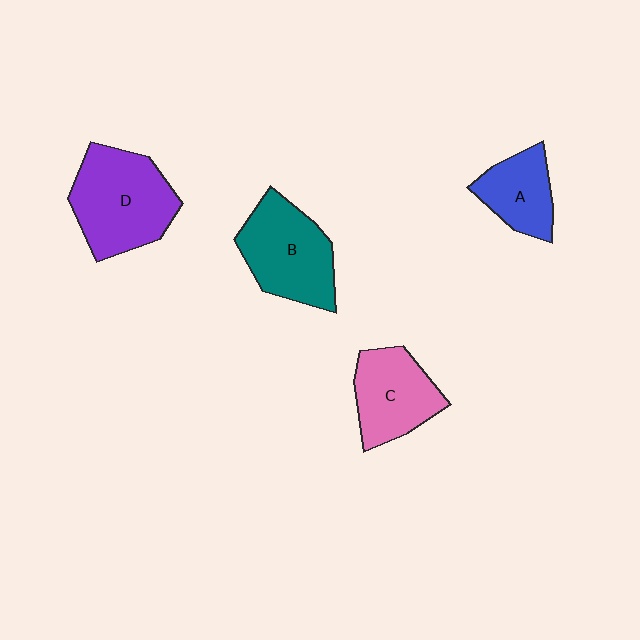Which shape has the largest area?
Shape D (purple).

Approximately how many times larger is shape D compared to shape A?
Approximately 1.8 times.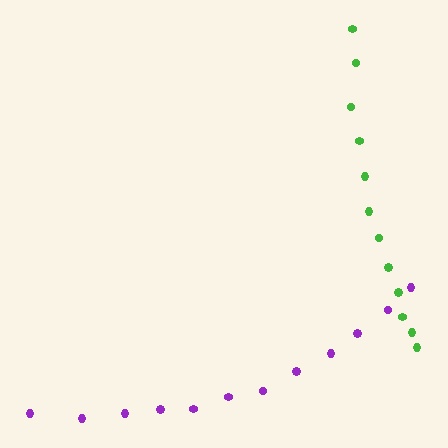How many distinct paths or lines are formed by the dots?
There are 2 distinct paths.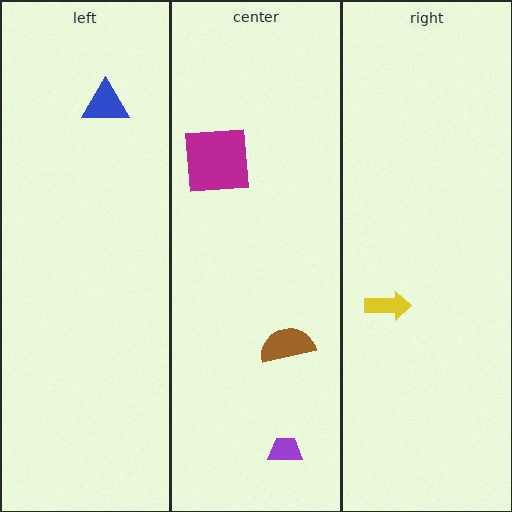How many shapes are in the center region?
3.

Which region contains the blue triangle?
The left region.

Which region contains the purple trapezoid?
The center region.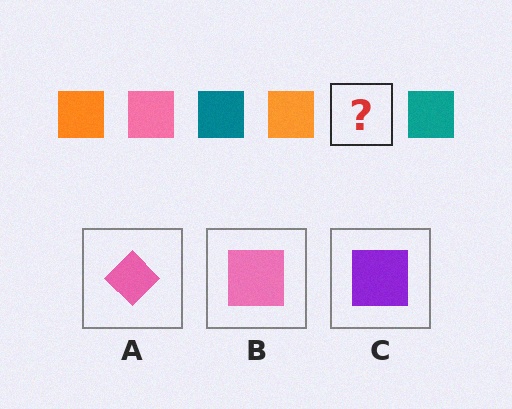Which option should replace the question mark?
Option B.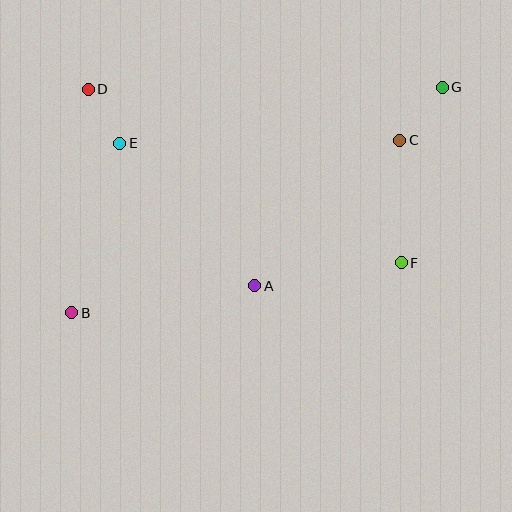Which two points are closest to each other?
Points D and E are closest to each other.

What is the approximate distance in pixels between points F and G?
The distance between F and G is approximately 180 pixels.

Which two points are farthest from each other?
Points B and G are farthest from each other.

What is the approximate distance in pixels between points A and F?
The distance between A and F is approximately 148 pixels.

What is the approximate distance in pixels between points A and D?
The distance between A and D is approximately 258 pixels.